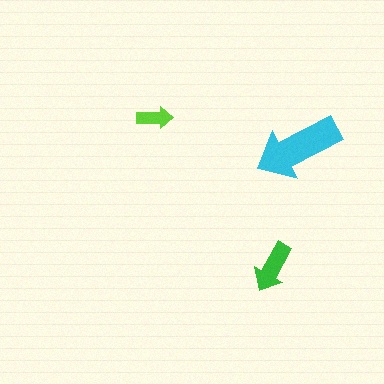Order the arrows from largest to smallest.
the cyan one, the green one, the lime one.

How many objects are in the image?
There are 3 objects in the image.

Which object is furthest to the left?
The lime arrow is leftmost.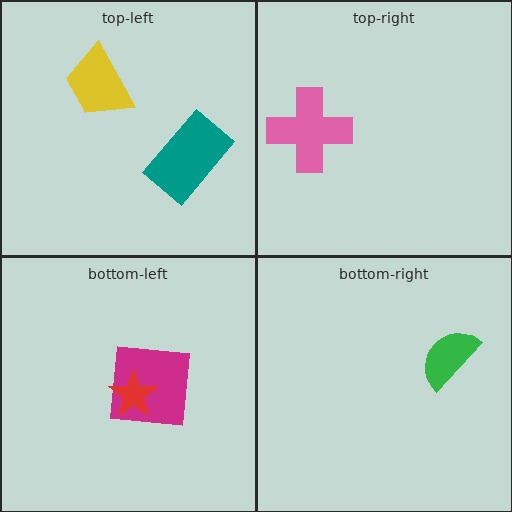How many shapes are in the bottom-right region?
1.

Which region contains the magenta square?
The bottom-left region.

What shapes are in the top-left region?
The yellow trapezoid, the teal rectangle.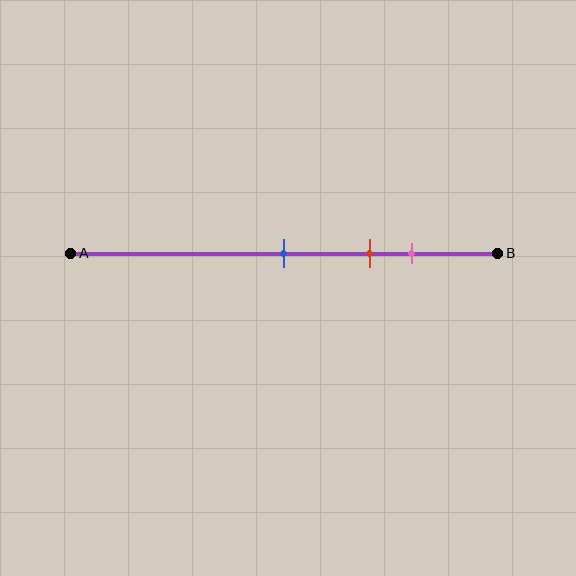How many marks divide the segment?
There are 3 marks dividing the segment.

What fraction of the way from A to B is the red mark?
The red mark is approximately 70% (0.7) of the way from A to B.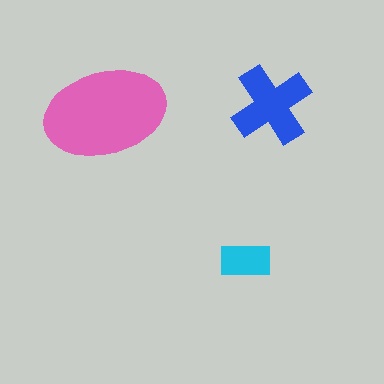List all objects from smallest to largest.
The cyan rectangle, the blue cross, the pink ellipse.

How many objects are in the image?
There are 3 objects in the image.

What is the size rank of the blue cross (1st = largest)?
2nd.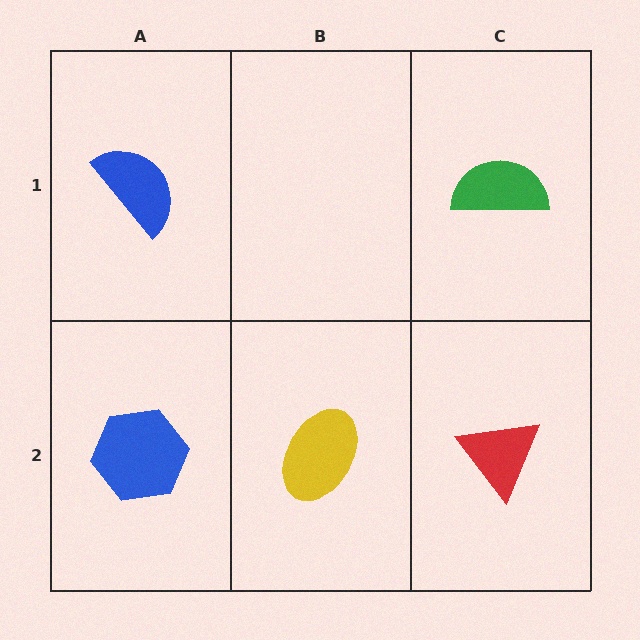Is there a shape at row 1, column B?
No, that cell is empty.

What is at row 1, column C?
A green semicircle.